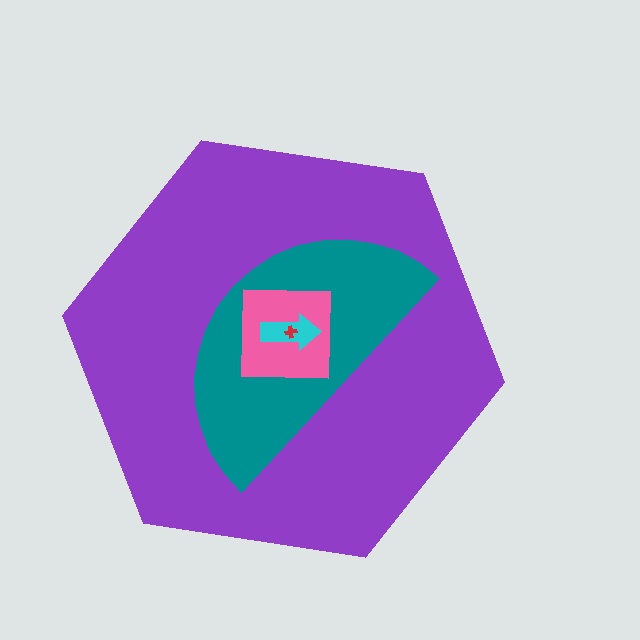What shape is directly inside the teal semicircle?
The pink square.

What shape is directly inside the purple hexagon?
The teal semicircle.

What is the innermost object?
The red cross.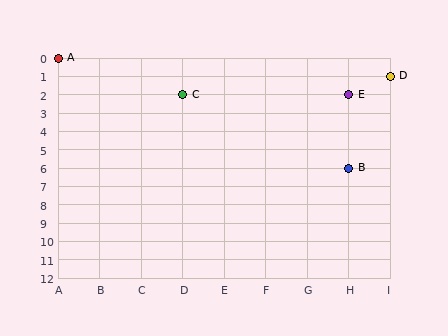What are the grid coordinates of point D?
Point D is at grid coordinates (I, 1).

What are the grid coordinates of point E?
Point E is at grid coordinates (H, 2).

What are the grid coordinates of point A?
Point A is at grid coordinates (A, 0).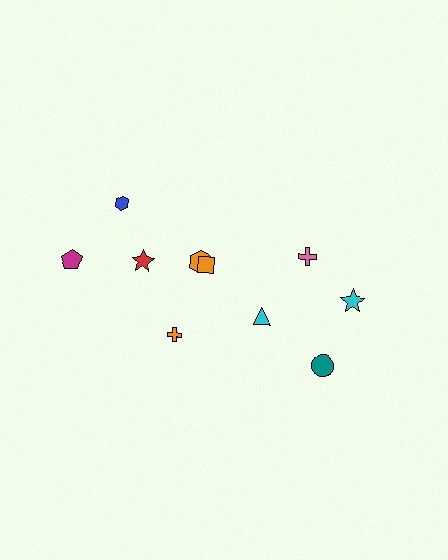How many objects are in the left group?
There are 6 objects.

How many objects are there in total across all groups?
There are 10 objects.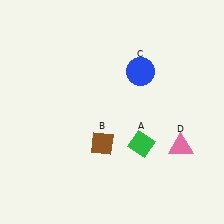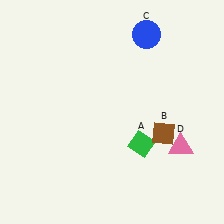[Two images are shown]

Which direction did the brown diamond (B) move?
The brown diamond (B) moved right.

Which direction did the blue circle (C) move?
The blue circle (C) moved up.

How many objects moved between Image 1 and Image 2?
2 objects moved between the two images.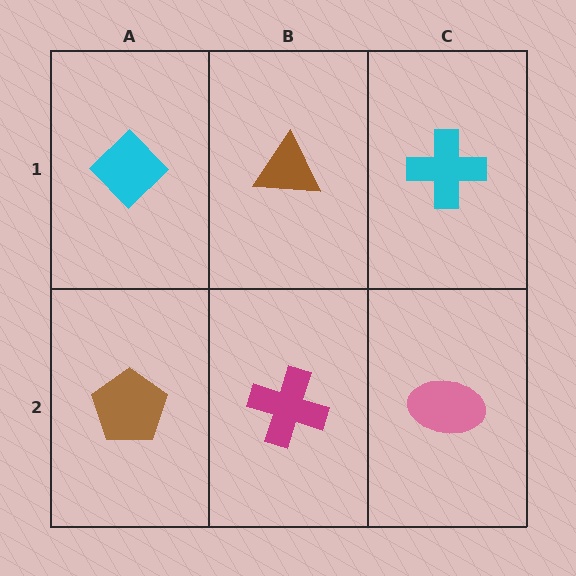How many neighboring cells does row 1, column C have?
2.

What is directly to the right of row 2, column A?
A magenta cross.